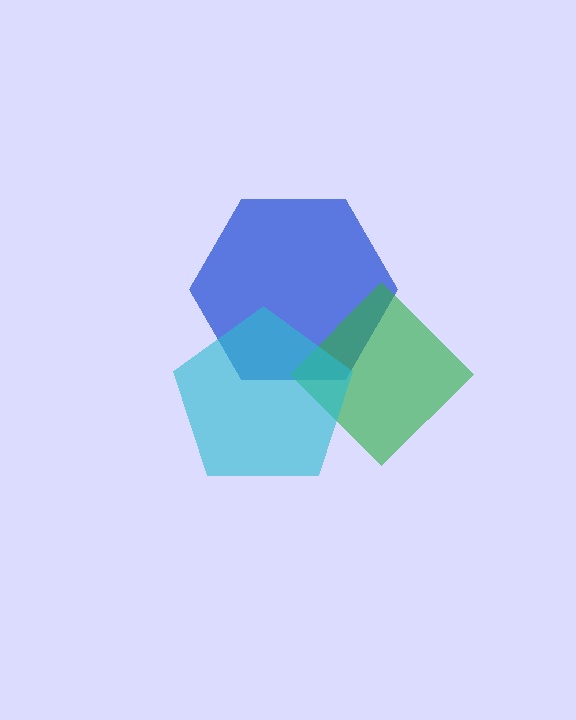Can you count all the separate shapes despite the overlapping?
Yes, there are 3 separate shapes.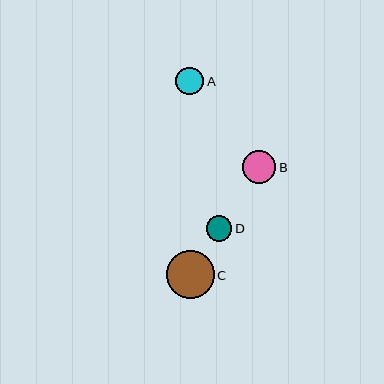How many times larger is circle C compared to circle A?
Circle C is approximately 1.7 times the size of circle A.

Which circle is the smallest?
Circle D is the smallest with a size of approximately 25 pixels.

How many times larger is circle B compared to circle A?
Circle B is approximately 1.2 times the size of circle A.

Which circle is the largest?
Circle C is the largest with a size of approximately 48 pixels.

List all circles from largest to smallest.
From largest to smallest: C, B, A, D.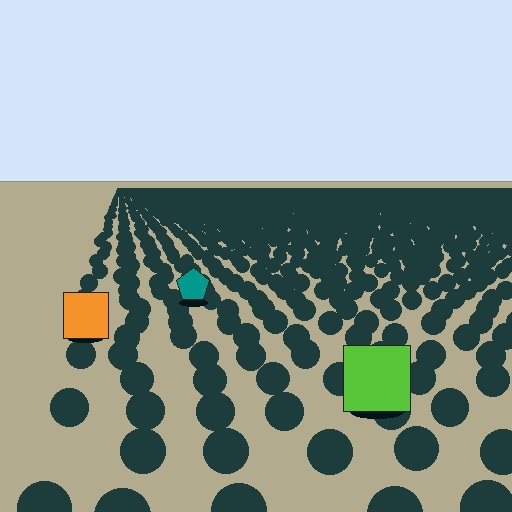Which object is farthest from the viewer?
The teal pentagon is farthest from the viewer. It appears smaller and the ground texture around it is denser.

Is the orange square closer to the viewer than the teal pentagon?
Yes. The orange square is closer — you can tell from the texture gradient: the ground texture is coarser near it.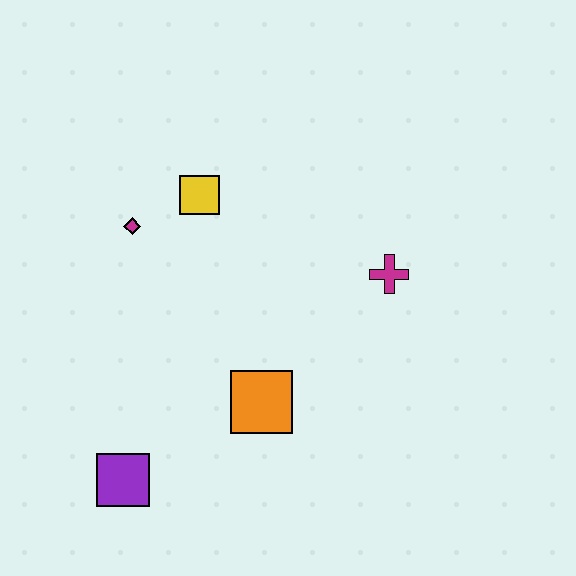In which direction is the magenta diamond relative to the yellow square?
The magenta diamond is to the left of the yellow square.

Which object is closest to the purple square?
The orange square is closest to the purple square.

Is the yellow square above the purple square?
Yes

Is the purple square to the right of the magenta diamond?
No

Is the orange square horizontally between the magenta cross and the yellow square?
Yes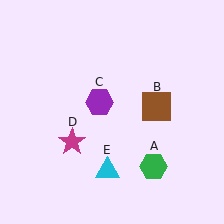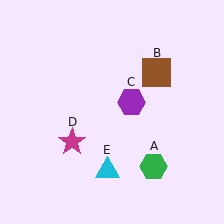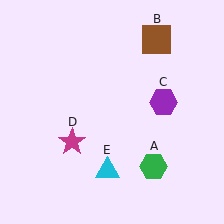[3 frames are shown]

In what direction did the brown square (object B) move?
The brown square (object B) moved up.